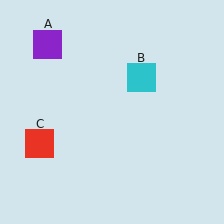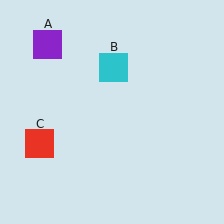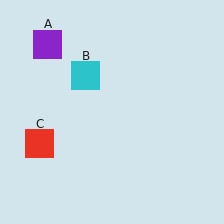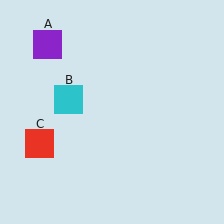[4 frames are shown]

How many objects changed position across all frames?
1 object changed position: cyan square (object B).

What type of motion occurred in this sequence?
The cyan square (object B) rotated counterclockwise around the center of the scene.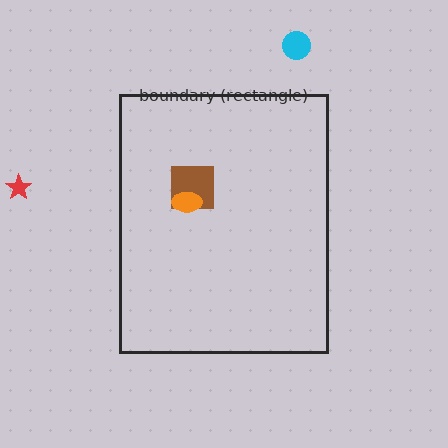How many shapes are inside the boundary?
2 inside, 2 outside.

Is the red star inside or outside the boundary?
Outside.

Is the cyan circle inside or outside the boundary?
Outside.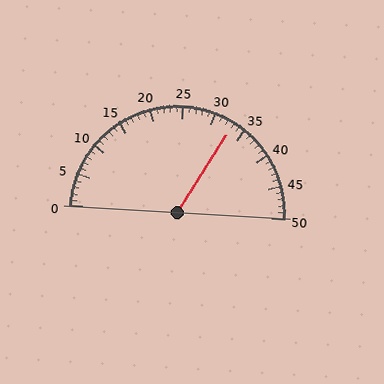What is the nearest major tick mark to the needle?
The nearest major tick mark is 35.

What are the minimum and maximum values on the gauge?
The gauge ranges from 0 to 50.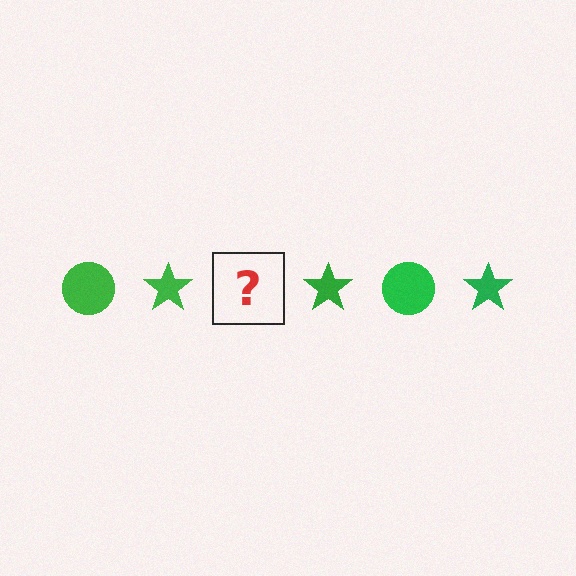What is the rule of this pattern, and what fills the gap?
The rule is that the pattern cycles through circle, star shapes in green. The gap should be filled with a green circle.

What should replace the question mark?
The question mark should be replaced with a green circle.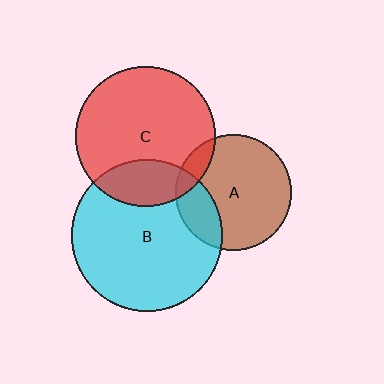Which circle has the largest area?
Circle B (cyan).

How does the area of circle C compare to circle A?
Approximately 1.5 times.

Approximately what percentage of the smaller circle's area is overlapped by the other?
Approximately 20%.